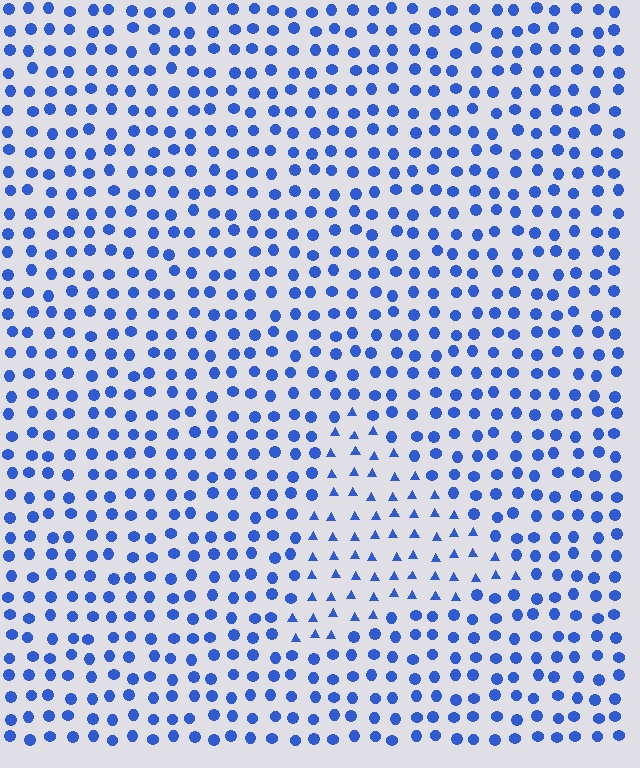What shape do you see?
I see a triangle.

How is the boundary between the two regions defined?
The boundary is defined by a change in element shape: triangles inside vs. circles outside. All elements share the same color and spacing.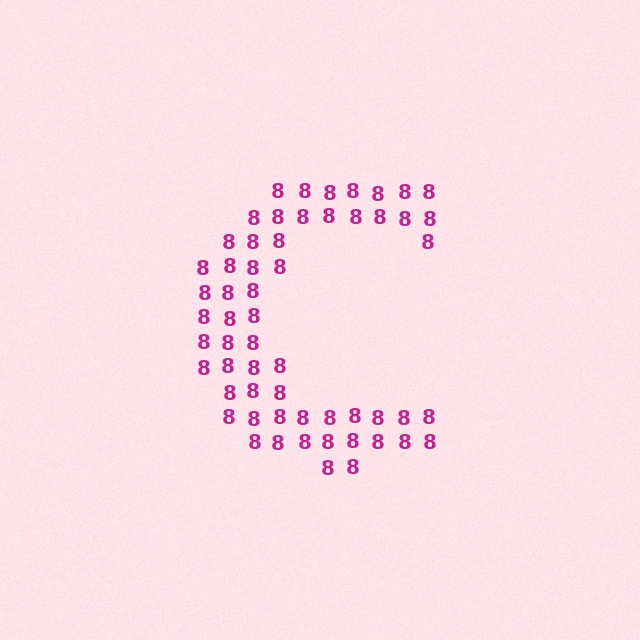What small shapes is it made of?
It is made of small digit 8's.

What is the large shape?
The large shape is the letter C.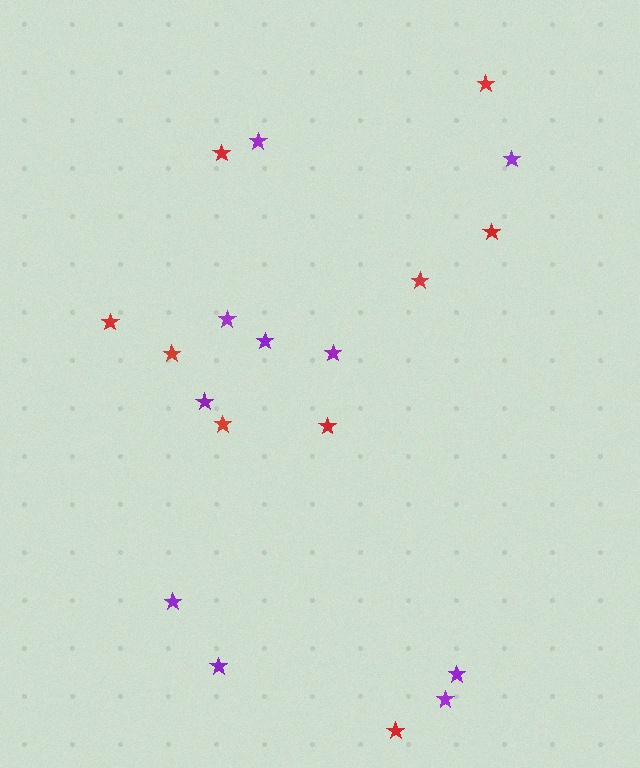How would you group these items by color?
There are 2 groups: one group of red stars (9) and one group of purple stars (10).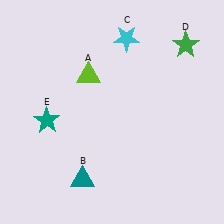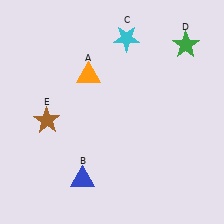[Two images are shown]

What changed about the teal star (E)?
In Image 1, E is teal. In Image 2, it changed to brown.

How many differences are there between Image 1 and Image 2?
There are 3 differences between the two images.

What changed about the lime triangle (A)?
In Image 1, A is lime. In Image 2, it changed to orange.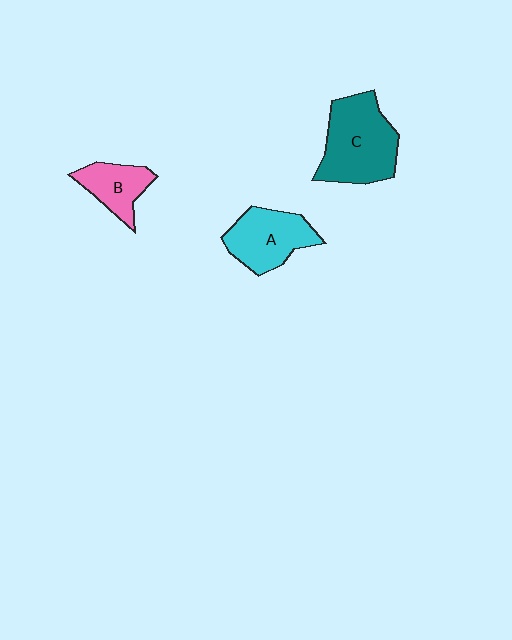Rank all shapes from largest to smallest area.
From largest to smallest: C (teal), A (cyan), B (pink).